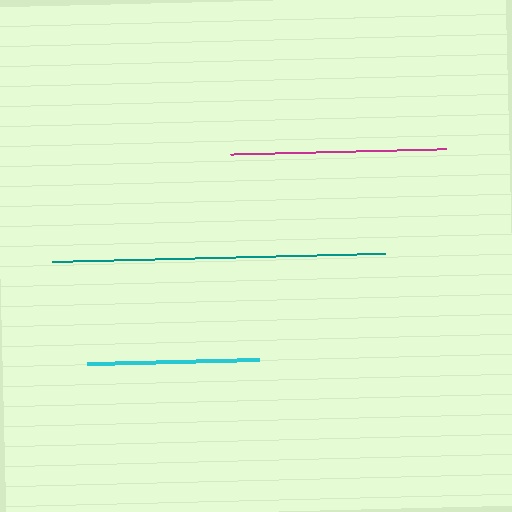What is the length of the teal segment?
The teal segment is approximately 333 pixels long.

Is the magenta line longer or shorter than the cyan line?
The magenta line is longer than the cyan line.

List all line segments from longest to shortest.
From longest to shortest: teal, magenta, cyan.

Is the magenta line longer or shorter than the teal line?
The teal line is longer than the magenta line.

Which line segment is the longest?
The teal line is the longest at approximately 333 pixels.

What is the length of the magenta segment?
The magenta segment is approximately 216 pixels long.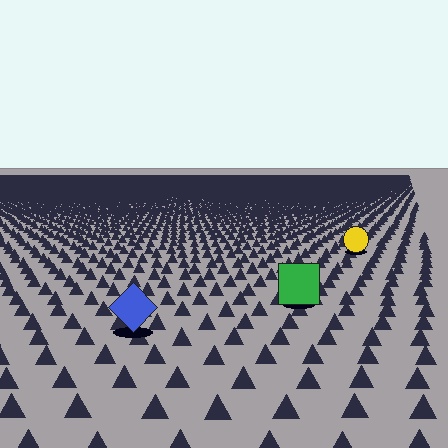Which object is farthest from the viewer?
The yellow circle is farthest from the viewer. It appears smaller and the ground texture around it is denser.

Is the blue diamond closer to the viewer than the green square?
Yes. The blue diamond is closer — you can tell from the texture gradient: the ground texture is coarser near it.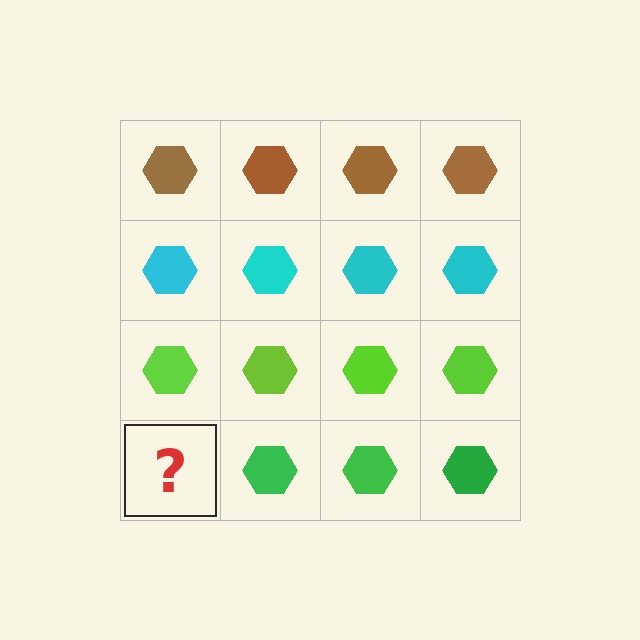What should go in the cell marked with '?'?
The missing cell should contain a green hexagon.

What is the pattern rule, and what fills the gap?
The rule is that each row has a consistent color. The gap should be filled with a green hexagon.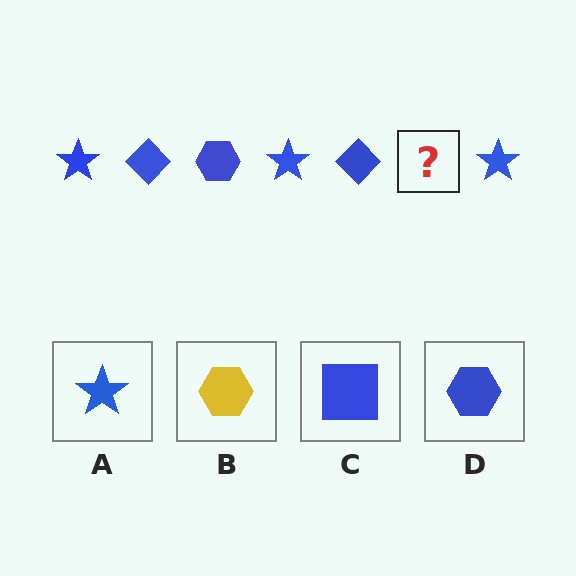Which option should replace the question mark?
Option D.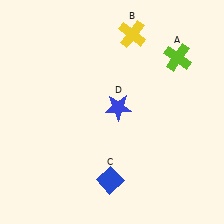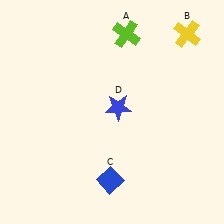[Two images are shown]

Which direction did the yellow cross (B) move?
The yellow cross (B) moved right.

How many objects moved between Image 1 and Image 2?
2 objects moved between the two images.